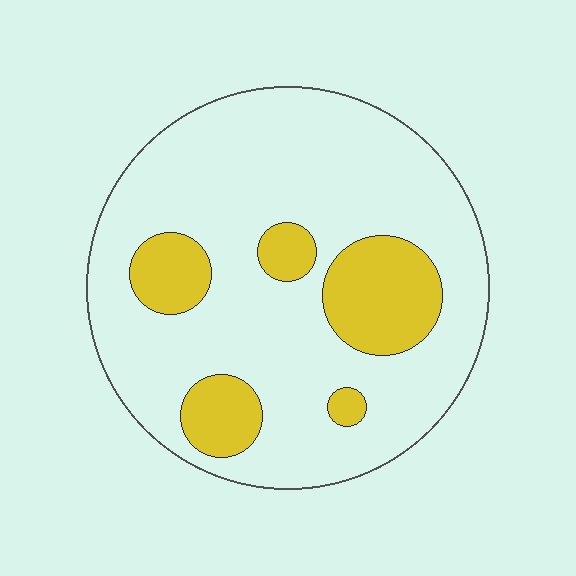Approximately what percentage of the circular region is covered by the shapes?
Approximately 20%.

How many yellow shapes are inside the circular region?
5.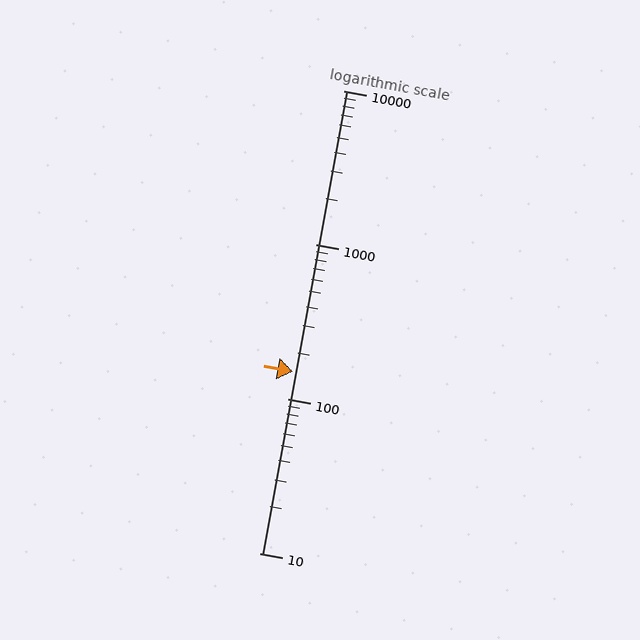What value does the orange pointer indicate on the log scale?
The pointer indicates approximately 150.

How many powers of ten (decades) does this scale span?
The scale spans 3 decades, from 10 to 10000.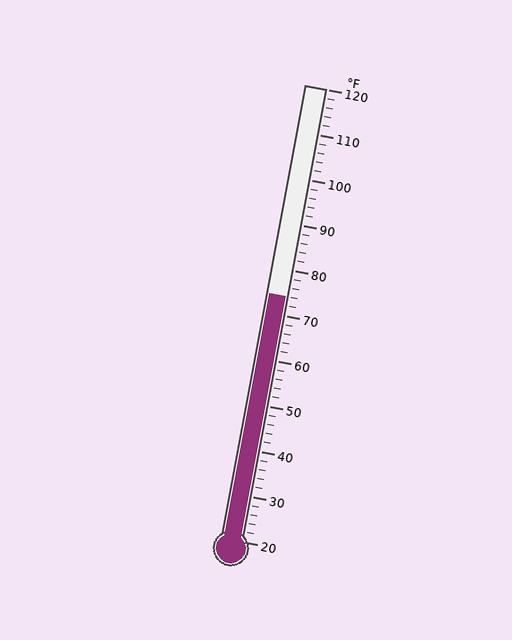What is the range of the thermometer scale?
The thermometer scale ranges from 20°F to 120°F.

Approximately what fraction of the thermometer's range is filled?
The thermometer is filled to approximately 55% of its range.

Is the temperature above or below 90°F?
The temperature is below 90°F.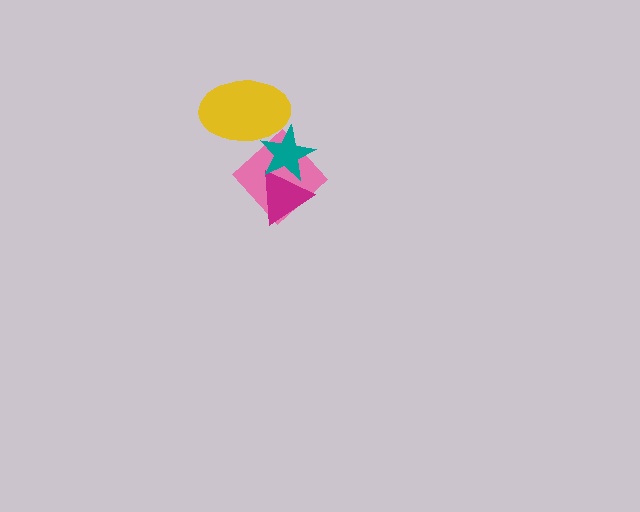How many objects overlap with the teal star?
3 objects overlap with the teal star.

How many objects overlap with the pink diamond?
3 objects overlap with the pink diamond.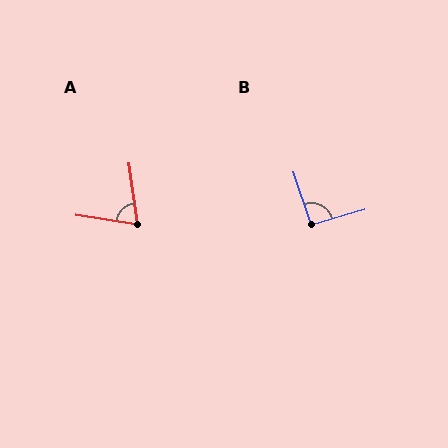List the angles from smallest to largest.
A (73°), B (92°).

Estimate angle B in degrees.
Approximately 92 degrees.